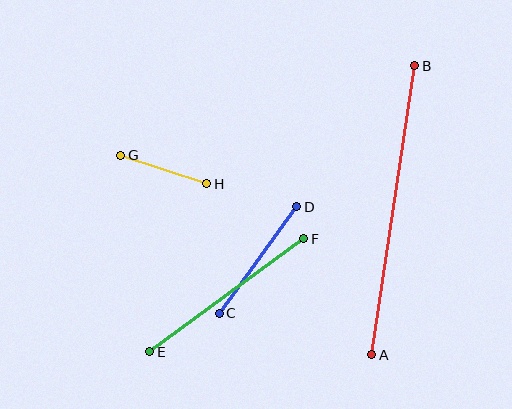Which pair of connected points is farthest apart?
Points A and B are farthest apart.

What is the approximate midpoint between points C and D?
The midpoint is at approximately (258, 260) pixels.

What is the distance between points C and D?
The distance is approximately 132 pixels.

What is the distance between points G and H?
The distance is approximately 91 pixels.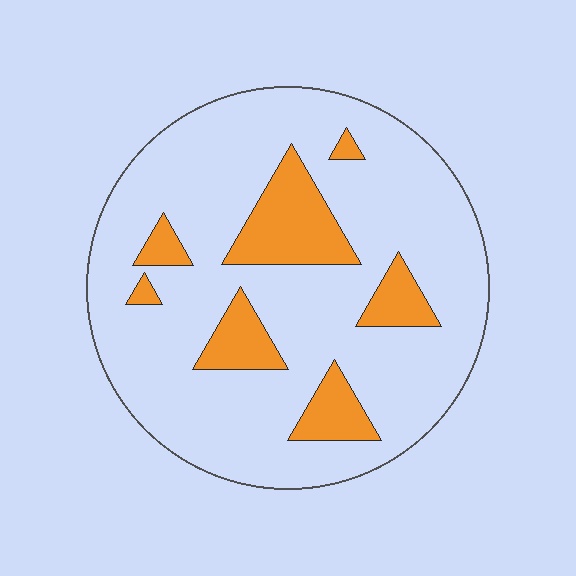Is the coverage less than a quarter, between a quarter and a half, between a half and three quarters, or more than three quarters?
Less than a quarter.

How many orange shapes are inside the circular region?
7.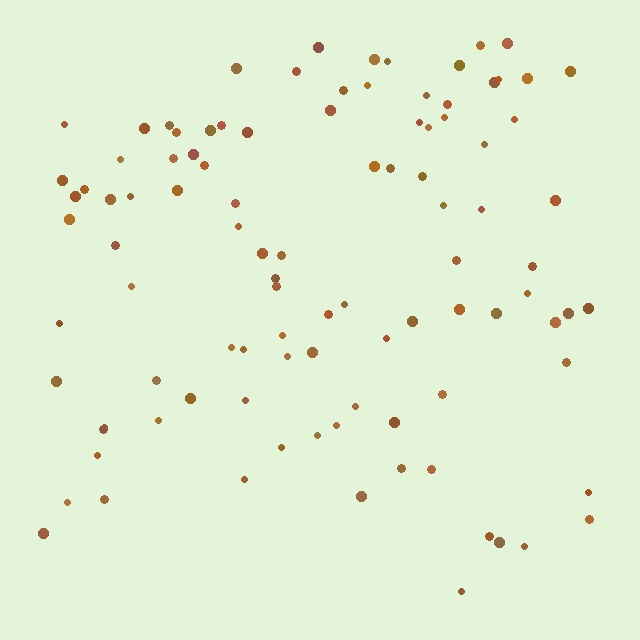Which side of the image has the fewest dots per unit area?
The bottom.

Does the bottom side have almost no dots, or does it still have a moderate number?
Still a moderate number, just noticeably fewer than the top.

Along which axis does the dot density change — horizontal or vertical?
Vertical.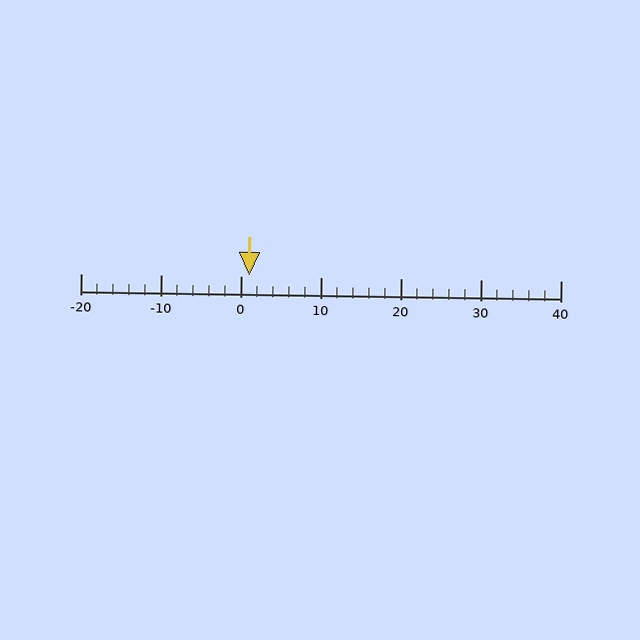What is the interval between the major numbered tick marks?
The major tick marks are spaced 10 units apart.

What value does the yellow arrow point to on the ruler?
The yellow arrow points to approximately 1.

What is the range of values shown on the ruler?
The ruler shows values from -20 to 40.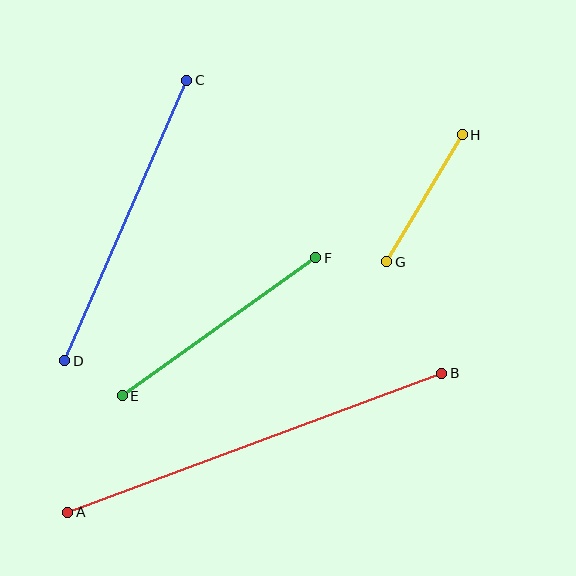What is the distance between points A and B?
The distance is approximately 399 pixels.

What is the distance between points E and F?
The distance is approximately 238 pixels.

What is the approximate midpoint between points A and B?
The midpoint is at approximately (255, 443) pixels.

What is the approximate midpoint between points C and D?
The midpoint is at approximately (126, 221) pixels.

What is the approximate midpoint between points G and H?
The midpoint is at approximately (425, 198) pixels.